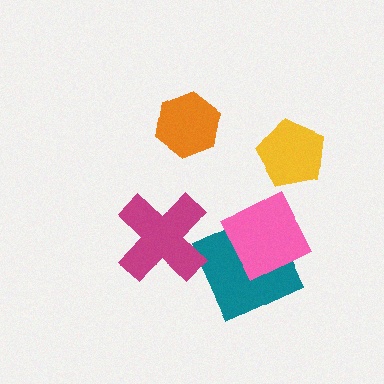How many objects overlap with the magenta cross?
0 objects overlap with the magenta cross.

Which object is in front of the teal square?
The pink square is in front of the teal square.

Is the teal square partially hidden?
Yes, it is partially covered by another shape.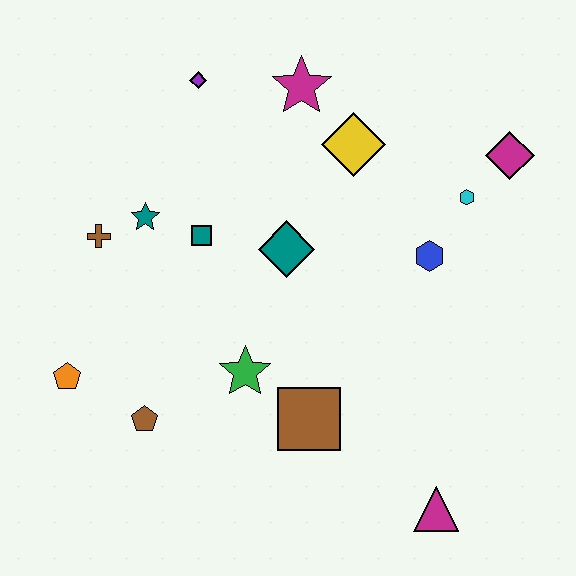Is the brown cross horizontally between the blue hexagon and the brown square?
No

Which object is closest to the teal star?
The brown cross is closest to the teal star.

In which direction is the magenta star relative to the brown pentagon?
The magenta star is above the brown pentagon.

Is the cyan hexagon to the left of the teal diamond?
No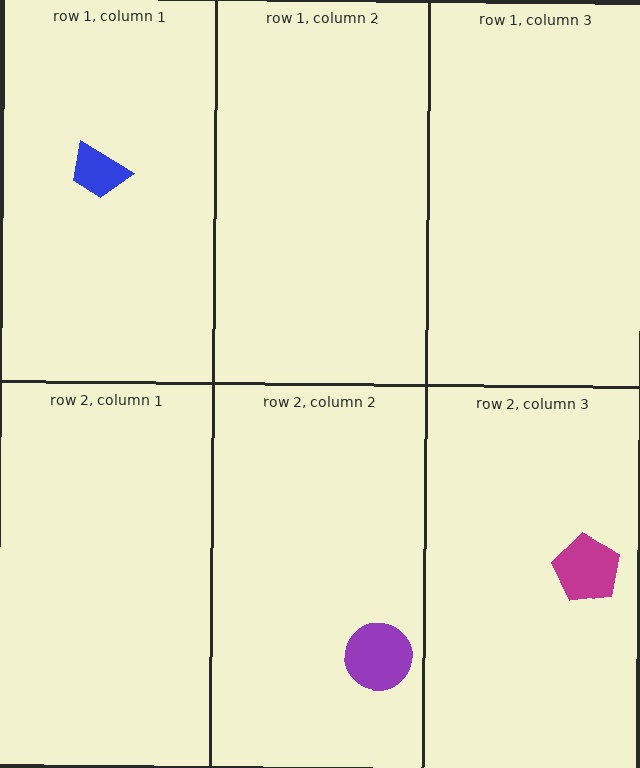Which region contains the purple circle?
The row 2, column 2 region.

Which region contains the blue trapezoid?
The row 1, column 1 region.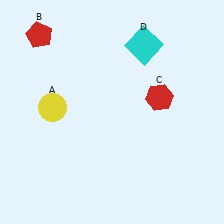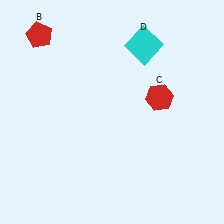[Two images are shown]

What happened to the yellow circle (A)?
The yellow circle (A) was removed in Image 2. It was in the top-left area of Image 1.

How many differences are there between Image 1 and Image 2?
There is 1 difference between the two images.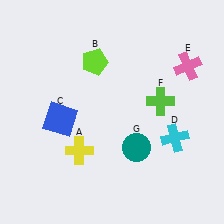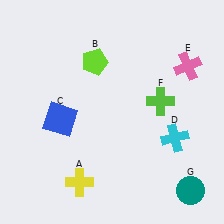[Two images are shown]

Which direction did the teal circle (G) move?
The teal circle (G) moved right.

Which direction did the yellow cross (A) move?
The yellow cross (A) moved down.